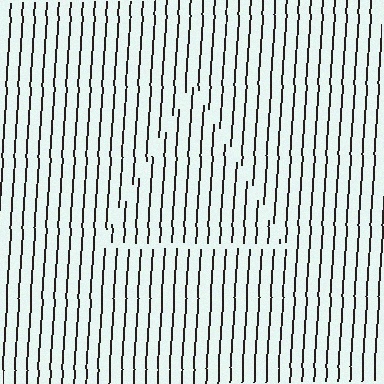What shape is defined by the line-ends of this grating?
An illusory triangle. The interior of the shape contains the same grating, shifted by half a period — the contour is defined by the phase discontinuity where line-ends from the inner and outer gratings abut.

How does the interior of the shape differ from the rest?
The interior of the shape contains the same grating, shifted by half a period — the contour is defined by the phase discontinuity where line-ends from the inner and outer gratings abut.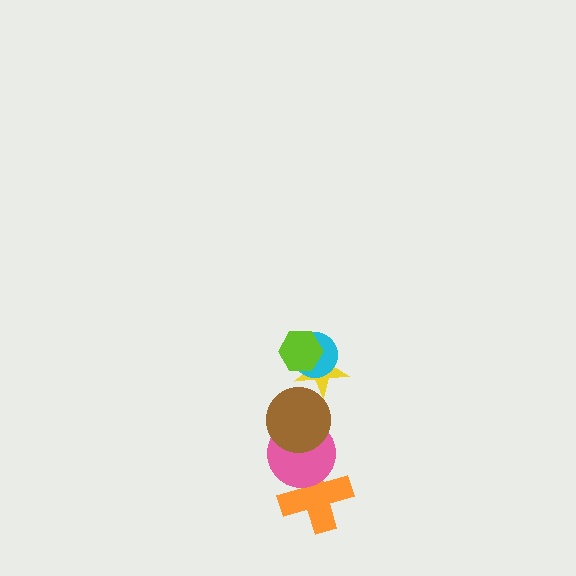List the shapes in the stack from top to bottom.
From top to bottom: the lime hexagon, the cyan circle, the yellow star, the brown circle, the pink circle, the orange cross.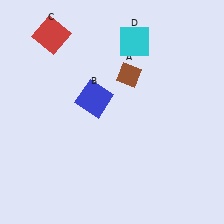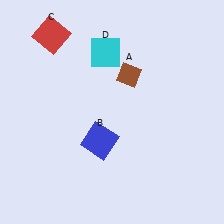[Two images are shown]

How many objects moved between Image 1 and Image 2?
2 objects moved between the two images.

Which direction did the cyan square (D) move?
The cyan square (D) moved left.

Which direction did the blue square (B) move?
The blue square (B) moved down.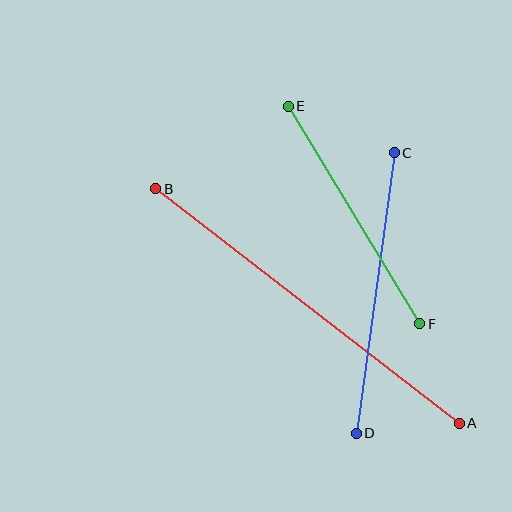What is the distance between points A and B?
The distance is approximately 384 pixels.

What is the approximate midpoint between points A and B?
The midpoint is at approximately (308, 306) pixels.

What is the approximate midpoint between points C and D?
The midpoint is at approximately (375, 293) pixels.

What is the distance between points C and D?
The distance is approximately 283 pixels.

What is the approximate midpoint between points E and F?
The midpoint is at approximately (354, 215) pixels.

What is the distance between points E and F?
The distance is approximately 254 pixels.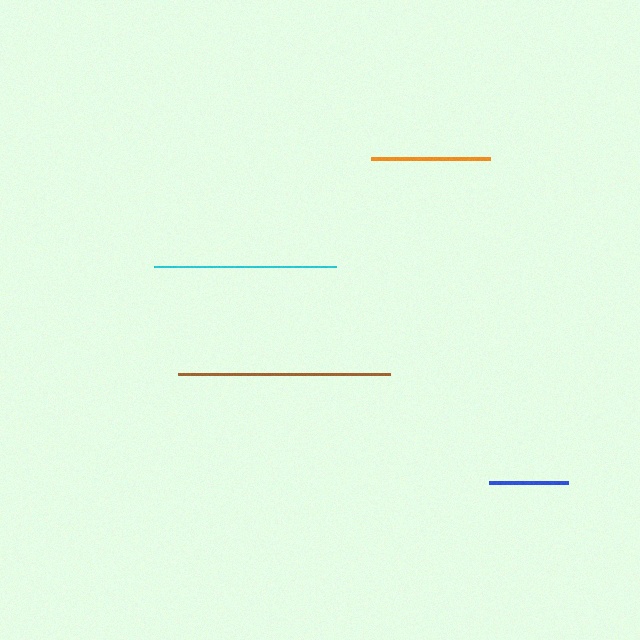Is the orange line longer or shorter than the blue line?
The orange line is longer than the blue line.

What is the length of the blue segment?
The blue segment is approximately 78 pixels long.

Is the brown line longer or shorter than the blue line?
The brown line is longer than the blue line.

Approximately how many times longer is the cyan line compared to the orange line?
The cyan line is approximately 1.5 times the length of the orange line.